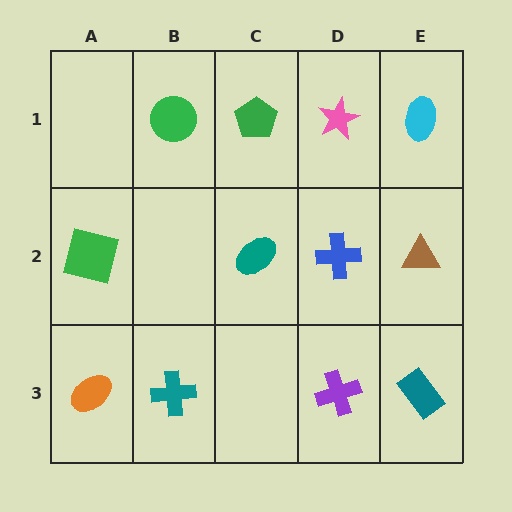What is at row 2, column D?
A blue cross.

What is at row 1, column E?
A cyan ellipse.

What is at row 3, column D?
A purple cross.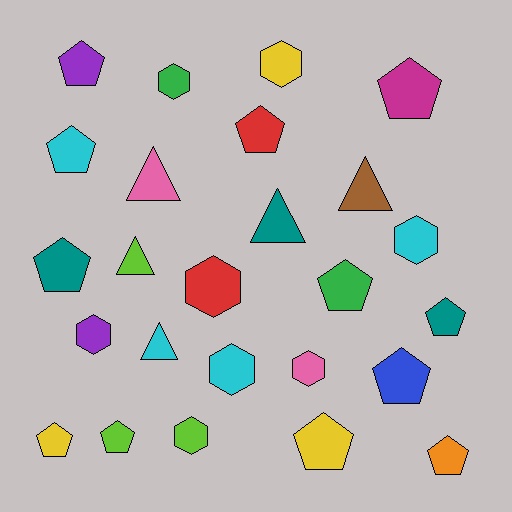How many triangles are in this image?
There are 5 triangles.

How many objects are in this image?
There are 25 objects.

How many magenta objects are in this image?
There is 1 magenta object.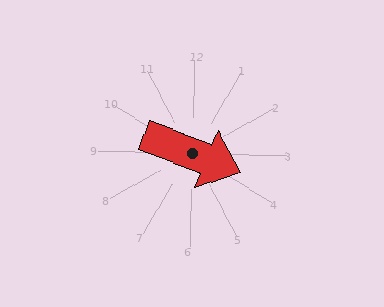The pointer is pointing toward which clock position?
Roughly 4 o'clock.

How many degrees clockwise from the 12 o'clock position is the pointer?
Approximately 110 degrees.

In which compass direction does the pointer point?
East.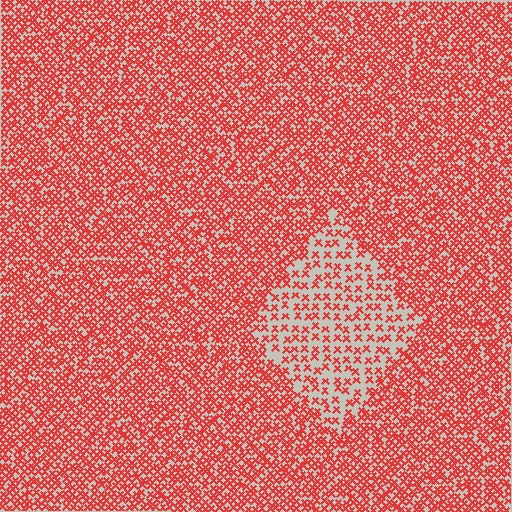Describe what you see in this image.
The image contains small red elements arranged at two different densities. A diamond-shaped region is visible where the elements are less densely packed than the surrounding area.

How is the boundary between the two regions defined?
The boundary is defined by a change in element density (approximately 2.2x ratio). All elements are the same color, size, and shape.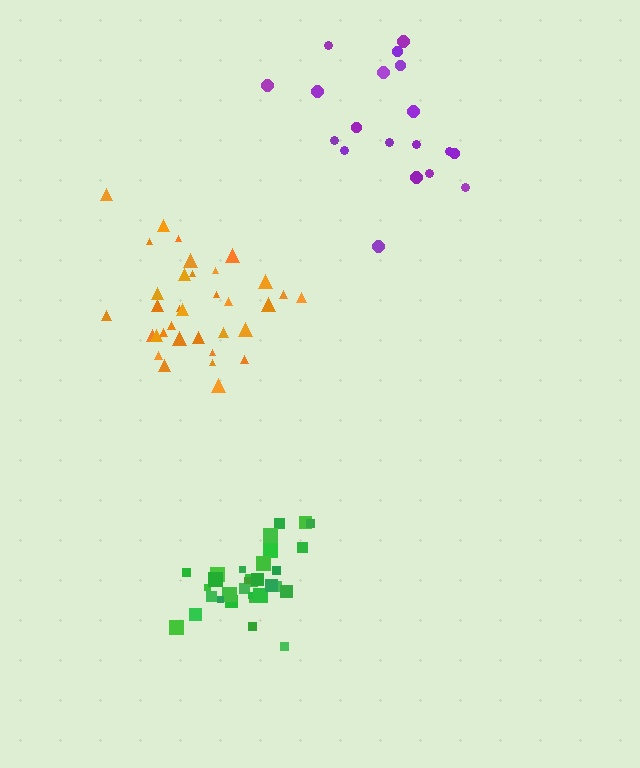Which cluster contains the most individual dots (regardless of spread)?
Orange (34).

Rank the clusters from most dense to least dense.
green, orange, purple.